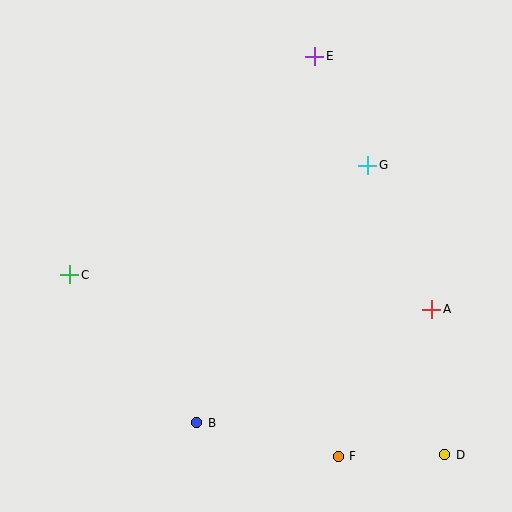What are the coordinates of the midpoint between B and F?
The midpoint between B and F is at (268, 439).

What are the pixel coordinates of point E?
Point E is at (315, 56).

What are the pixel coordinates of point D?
Point D is at (445, 455).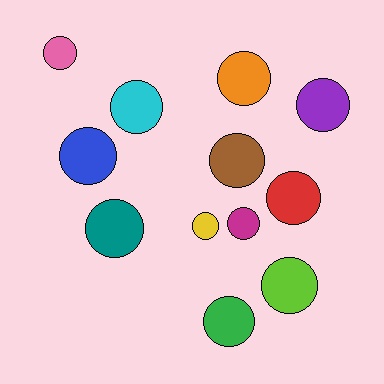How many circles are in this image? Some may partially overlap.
There are 12 circles.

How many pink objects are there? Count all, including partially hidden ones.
There is 1 pink object.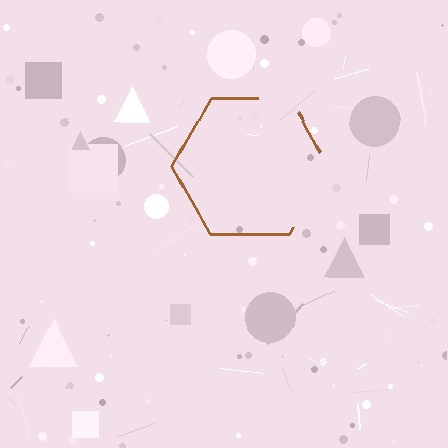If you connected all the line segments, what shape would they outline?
They would outline a hexagon.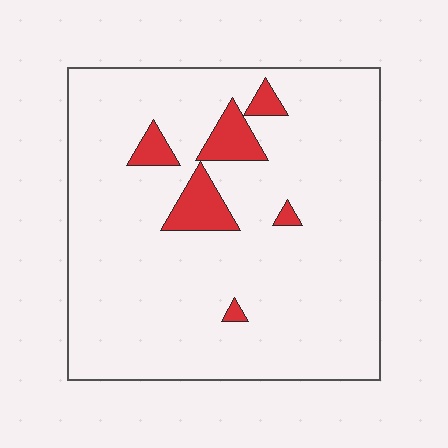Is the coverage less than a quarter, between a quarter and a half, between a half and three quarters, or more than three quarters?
Less than a quarter.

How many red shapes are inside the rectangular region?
6.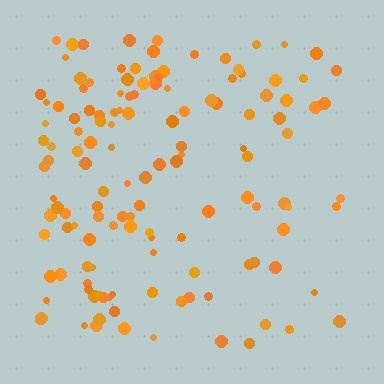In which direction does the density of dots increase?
From right to left, with the left side densest.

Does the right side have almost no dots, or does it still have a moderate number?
Still a moderate number, just noticeably fewer than the left.